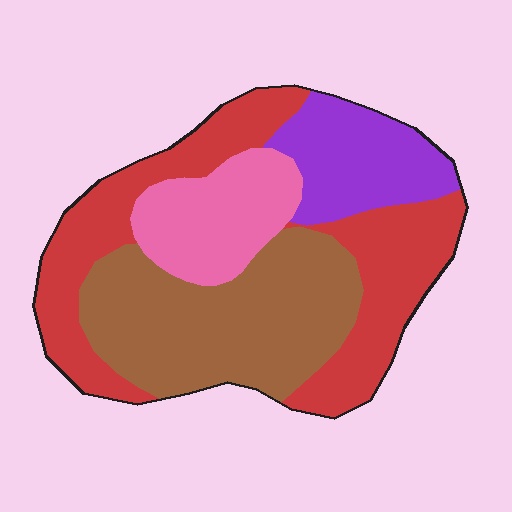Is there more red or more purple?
Red.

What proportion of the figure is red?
Red takes up between a quarter and a half of the figure.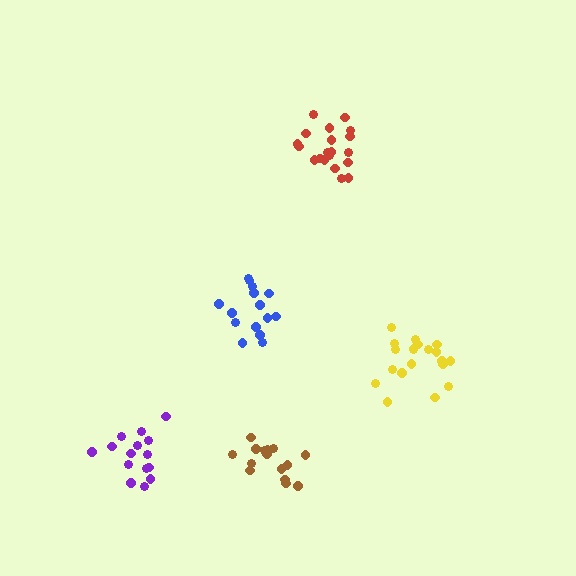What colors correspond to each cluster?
The clusters are colored: brown, red, blue, yellow, purple.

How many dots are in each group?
Group 1: 15 dots, Group 2: 20 dots, Group 3: 15 dots, Group 4: 20 dots, Group 5: 15 dots (85 total).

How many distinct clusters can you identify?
There are 5 distinct clusters.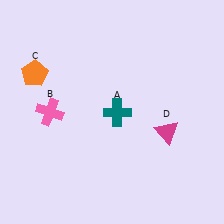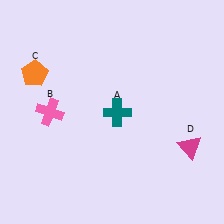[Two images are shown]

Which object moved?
The magenta triangle (D) moved right.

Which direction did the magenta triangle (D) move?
The magenta triangle (D) moved right.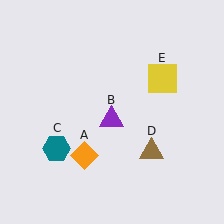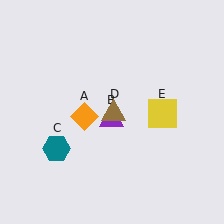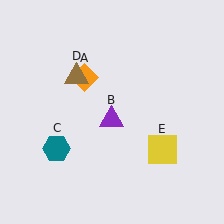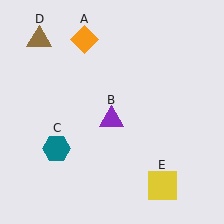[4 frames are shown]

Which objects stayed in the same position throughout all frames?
Purple triangle (object B) and teal hexagon (object C) remained stationary.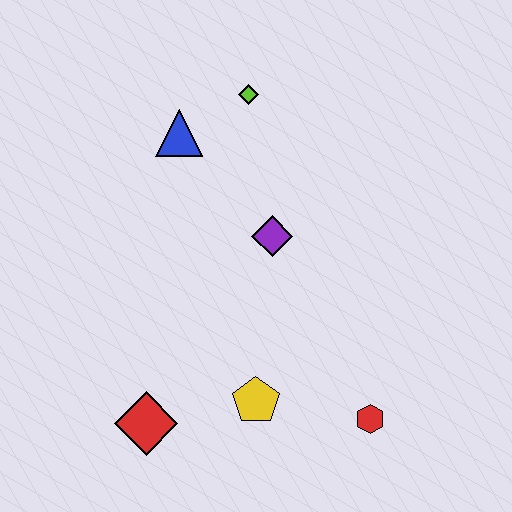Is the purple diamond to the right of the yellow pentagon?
Yes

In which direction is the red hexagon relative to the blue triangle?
The red hexagon is below the blue triangle.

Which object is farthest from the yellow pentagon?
The lime diamond is farthest from the yellow pentagon.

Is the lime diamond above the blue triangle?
Yes